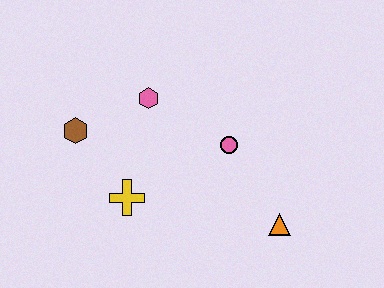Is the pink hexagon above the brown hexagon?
Yes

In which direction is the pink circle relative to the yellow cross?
The pink circle is to the right of the yellow cross.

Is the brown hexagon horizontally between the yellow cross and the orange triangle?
No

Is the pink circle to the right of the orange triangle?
No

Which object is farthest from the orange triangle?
The brown hexagon is farthest from the orange triangle.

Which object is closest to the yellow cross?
The brown hexagon is closest to the yellow cross.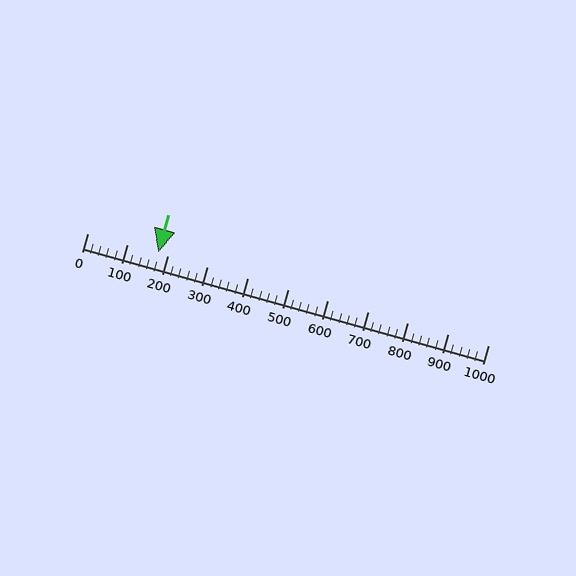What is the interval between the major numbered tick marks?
The major tick marks are spaced 100 units apart.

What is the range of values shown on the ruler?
The ruler shows values from 0 to 1000.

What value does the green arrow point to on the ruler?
The green arrow points to approximately 177.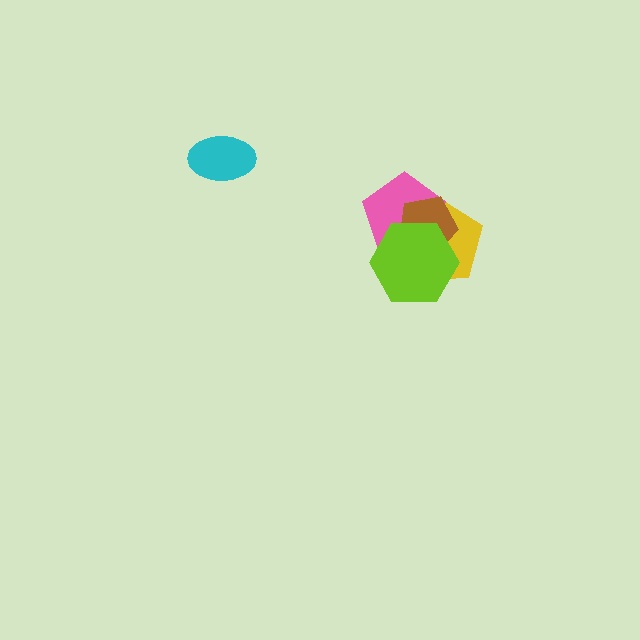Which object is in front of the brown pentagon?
The lime hexagon is in front of the brown pentagon.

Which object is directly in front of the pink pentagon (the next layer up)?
The brown pentagon is directly in front of the pink pentagon.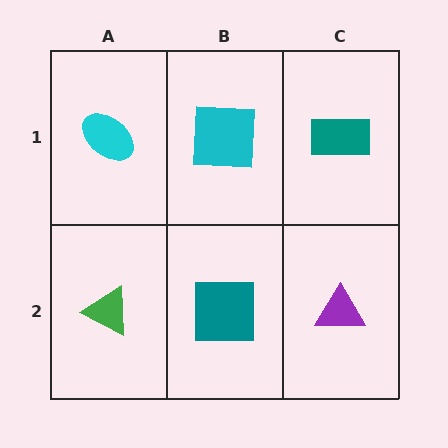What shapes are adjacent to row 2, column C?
A teal rectangle (row 1, column C), a teal square (row 2, column B).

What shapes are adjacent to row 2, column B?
A cyan square (row 1, column B), a green triangle (row 2, column A), a purple triangle (row 2, column C).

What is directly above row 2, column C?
A teal rectangle.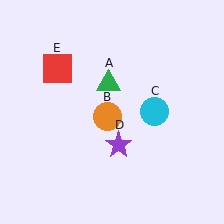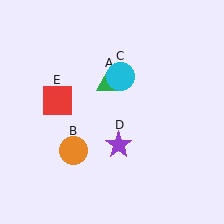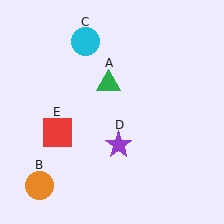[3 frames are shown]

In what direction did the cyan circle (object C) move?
The cyan circle (object C) moved up and to the left.